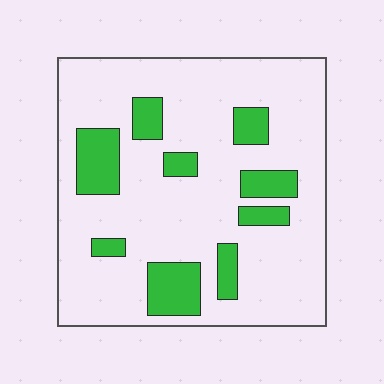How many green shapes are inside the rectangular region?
9.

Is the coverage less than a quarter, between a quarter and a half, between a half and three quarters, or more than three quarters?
Less than a quarter.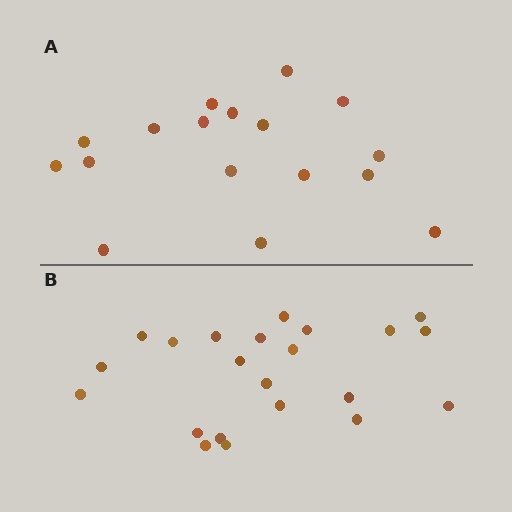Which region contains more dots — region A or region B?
Region B (the bottom region) has more dots.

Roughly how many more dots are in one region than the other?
Region B has about 5 more dots than region A.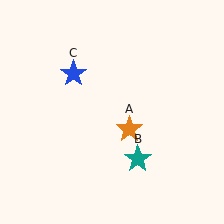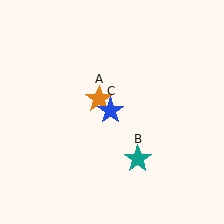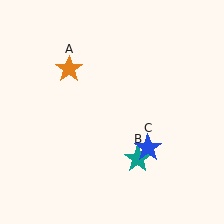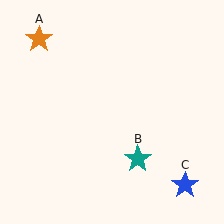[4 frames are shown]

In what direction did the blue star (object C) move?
The blue star (object C) moved down and to the right.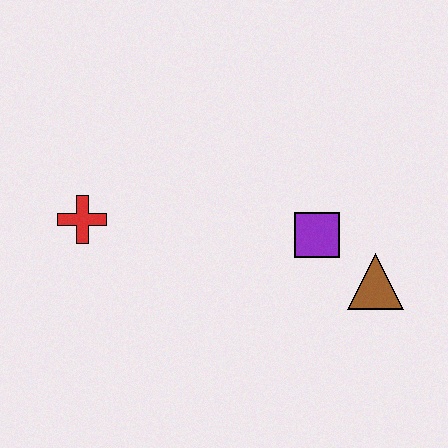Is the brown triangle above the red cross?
No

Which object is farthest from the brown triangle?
The red cross is farthest from the brown triangle.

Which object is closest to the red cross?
The purple square is closest to the red cross.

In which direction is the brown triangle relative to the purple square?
The brown triangle is to the right of the purple square.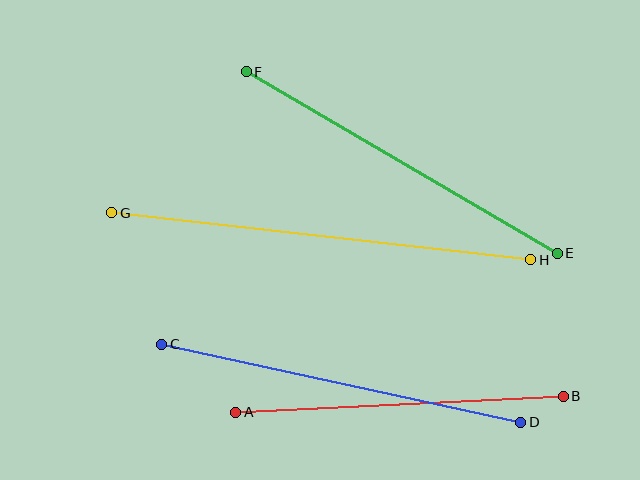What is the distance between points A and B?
The distance is approximately 328 pixels.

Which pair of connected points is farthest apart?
Points G and H are farthest apart.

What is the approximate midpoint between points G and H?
The midpoint is at approximately (321, 236) pixels.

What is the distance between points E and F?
The distance is approximately 360 pixels.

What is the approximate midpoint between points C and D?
The midpoint is at approximately (341, 383) pixels.